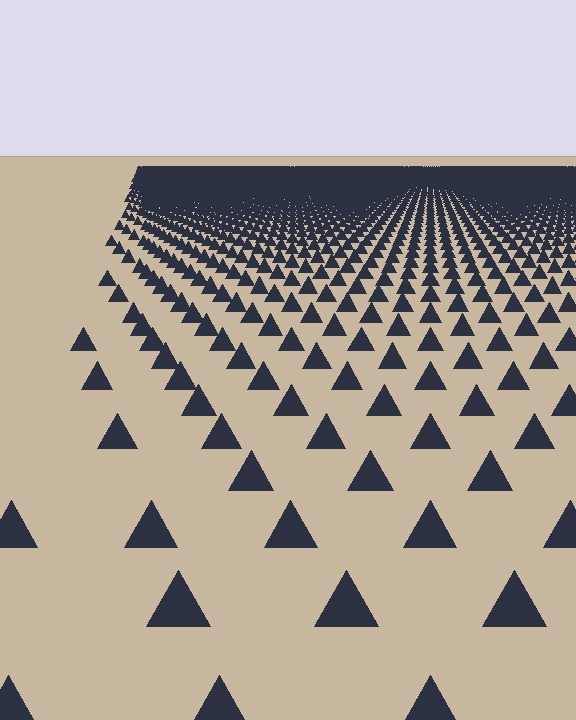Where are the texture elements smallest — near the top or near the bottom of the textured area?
Near the top.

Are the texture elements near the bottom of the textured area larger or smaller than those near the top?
Larger. Near the bottom, elements are closer to the viewer and appear at a bigger on-screen size.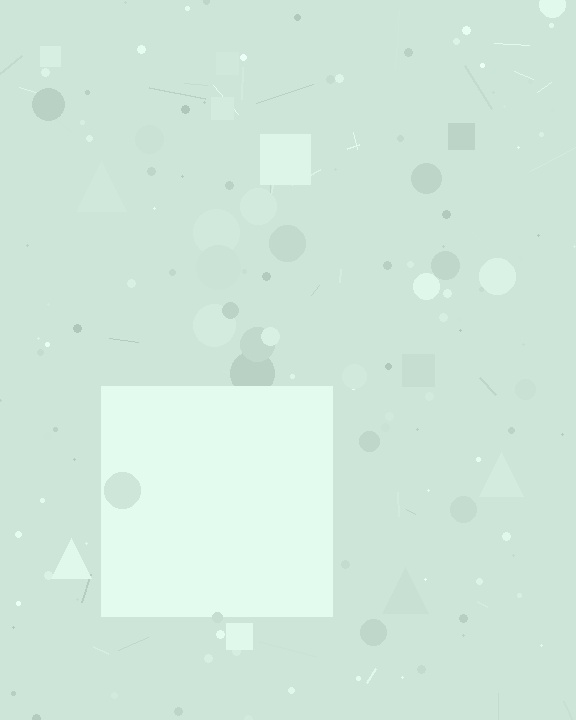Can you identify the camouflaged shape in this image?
The camouflaged shape is a square.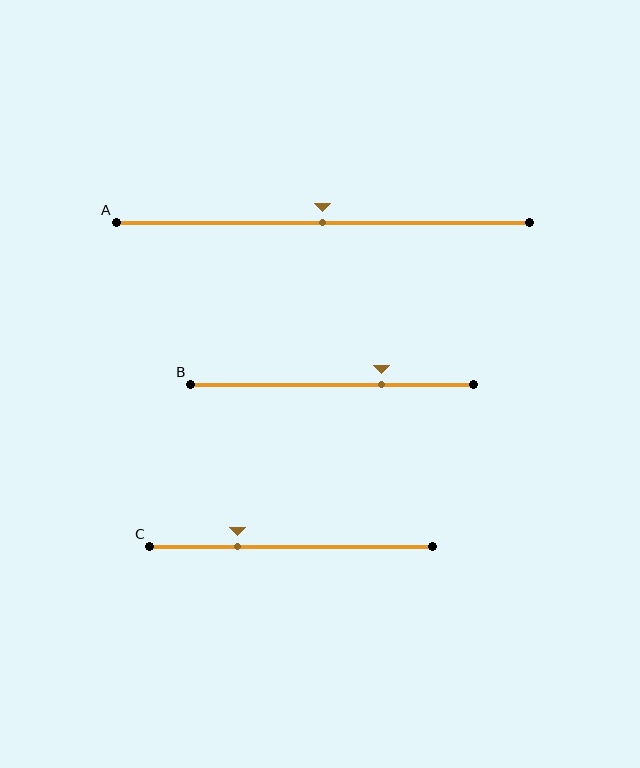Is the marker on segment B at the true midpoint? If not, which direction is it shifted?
No, the marker on segment B is shifted to the right by about 17% of the segment length.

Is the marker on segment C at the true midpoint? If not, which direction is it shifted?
No, the marker on segment C is shifted to the left by about 19% of the segment length.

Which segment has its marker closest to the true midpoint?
Segment A has its marker closest to the true midpoint.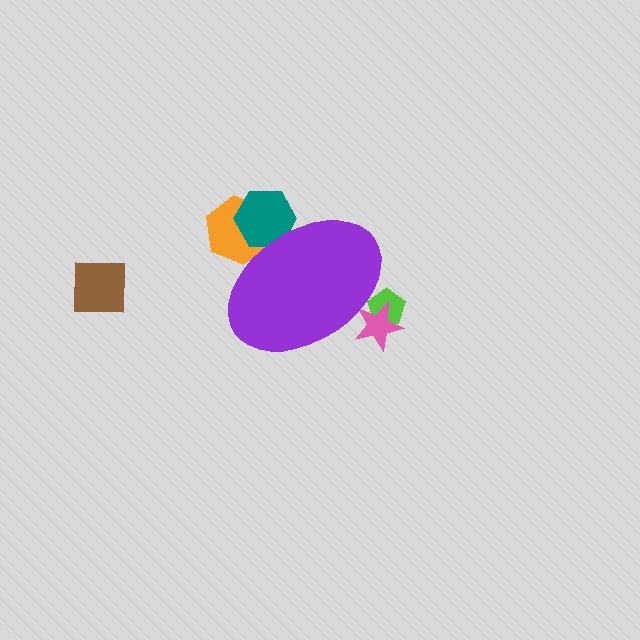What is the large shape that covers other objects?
A purple ellipse.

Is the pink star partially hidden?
Yes, the pink star is partially hidden behind the purple ellipse.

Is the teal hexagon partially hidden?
Yes, the teal hexagon is partially hidden behind the purple ellipse.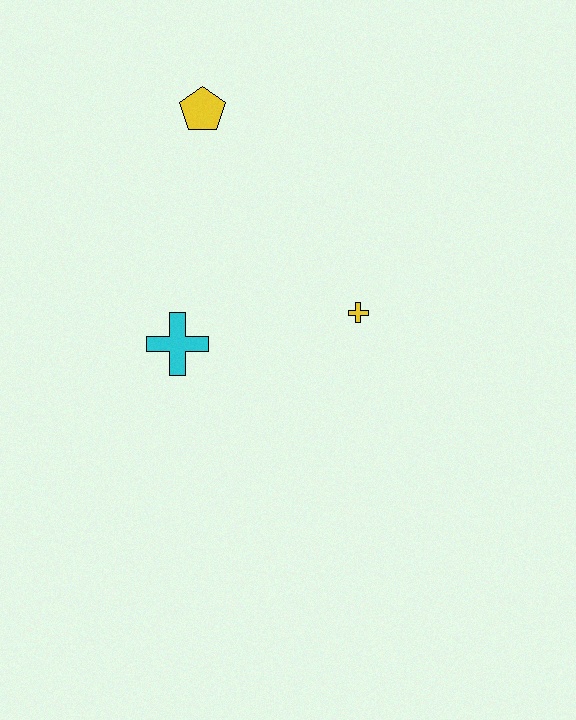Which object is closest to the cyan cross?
The yellow cross is closest to the cyan cross.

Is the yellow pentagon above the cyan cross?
Yes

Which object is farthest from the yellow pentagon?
The yellow cross is farthest from the yellow pentagon.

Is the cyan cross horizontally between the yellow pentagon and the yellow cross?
No